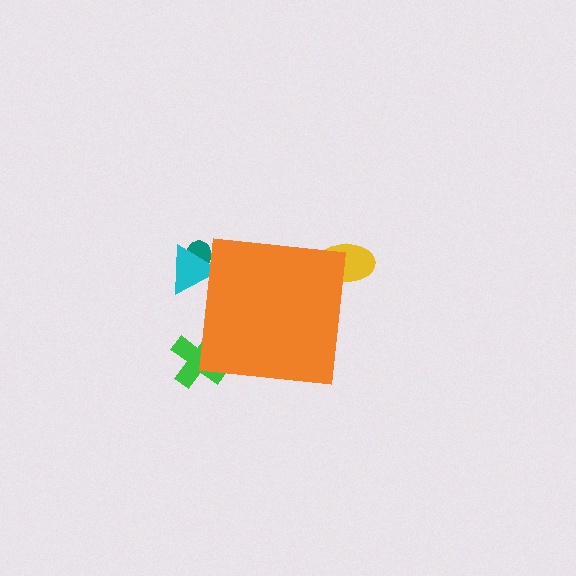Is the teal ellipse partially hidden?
Yes, the teal ellipse is partially hidden behind the orange square.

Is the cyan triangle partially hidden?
Yes, the cyan triangle is partially hidden behind the orange square.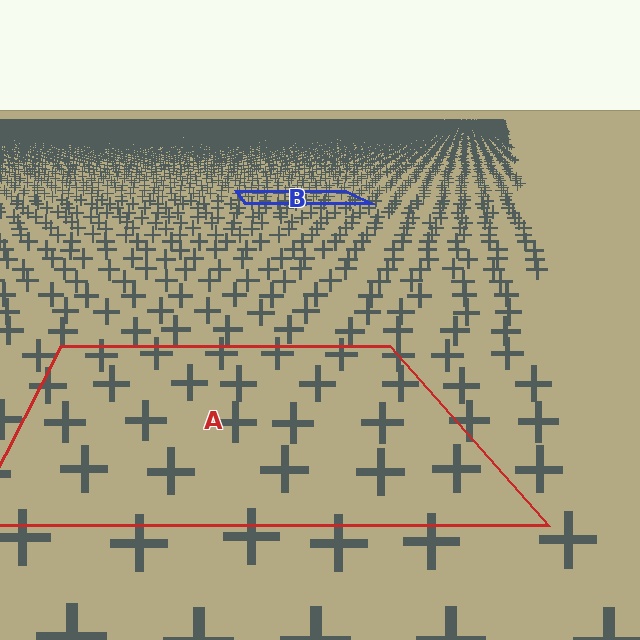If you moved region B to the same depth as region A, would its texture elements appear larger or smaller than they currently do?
They would appear larger. At a closer depth, the same texture elements are projected at a bigger on-screen size.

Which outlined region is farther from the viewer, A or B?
Region B is farther from the viewer — the texture elements inside it appear smaller and more densely packed.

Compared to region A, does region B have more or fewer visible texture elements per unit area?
Region B has more texture elements per unit area — they are packed more densely because it is farther away.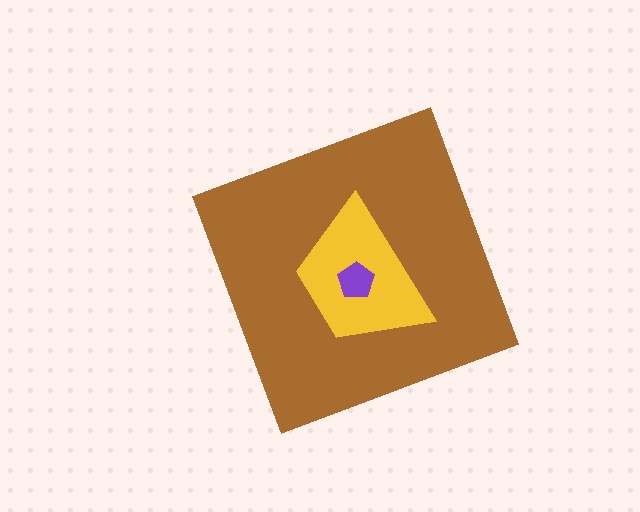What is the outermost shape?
The brown diamond.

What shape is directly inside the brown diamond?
The yellow trapezoid.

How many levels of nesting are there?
3.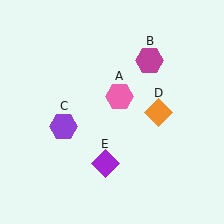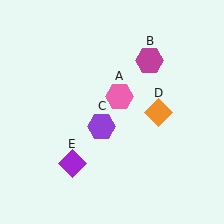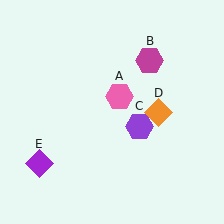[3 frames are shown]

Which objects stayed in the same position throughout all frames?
Pink hexagon (object A) and magenta hexagon (object B) and orange diamond (object D) remained stationary.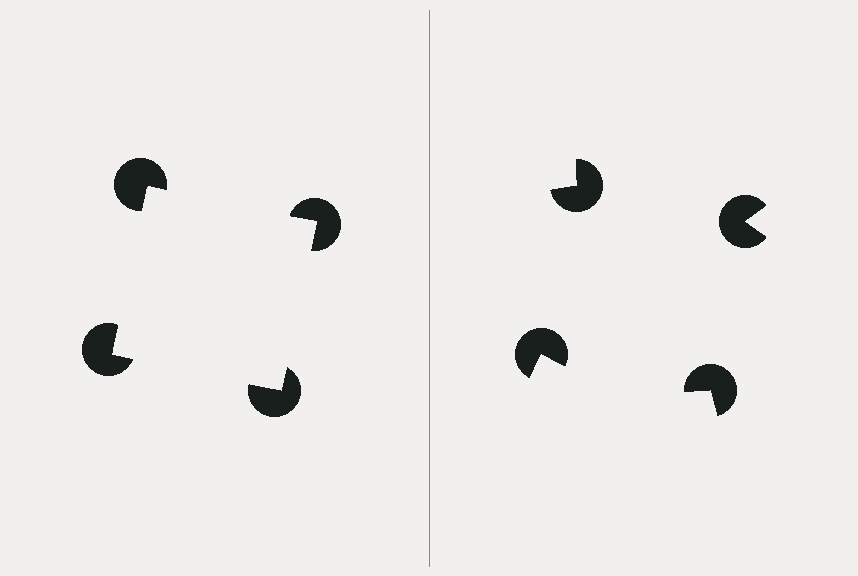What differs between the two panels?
The pac-man discs are positioned identically on both sides; only the wedge orientations differ. On the left they align to a square; on the right they are misaligned.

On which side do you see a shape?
An illusory square appears on the left side. On the right side the wedge cuts are rotated, so no coherent shape forms.